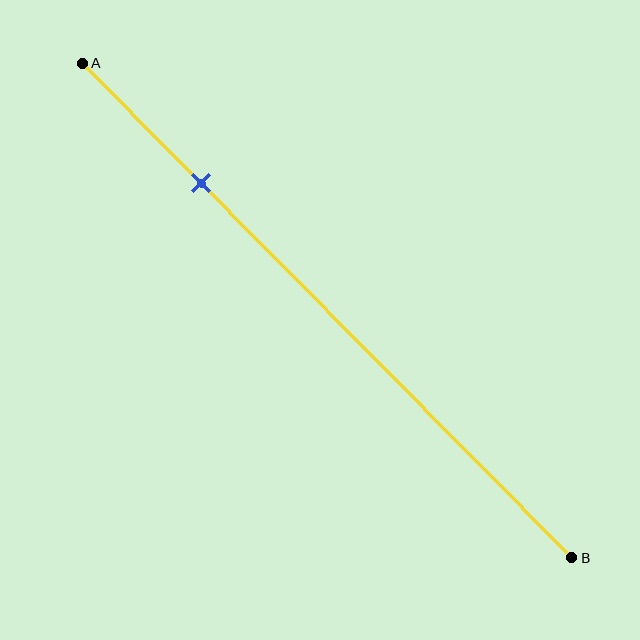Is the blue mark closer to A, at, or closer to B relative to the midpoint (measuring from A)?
The blue mark is closer to point A than the midpoint of segment AB.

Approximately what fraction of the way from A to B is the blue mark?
The blue mark is approximately 25% of the way from A to B.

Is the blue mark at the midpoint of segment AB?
No, the mark is at about 25% from A, not at the 50% midpoint.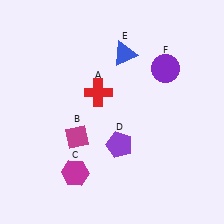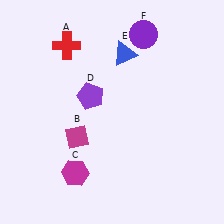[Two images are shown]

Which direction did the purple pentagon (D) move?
The purple pentagon (D) moved up.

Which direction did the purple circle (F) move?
The purple circle (F) moved up.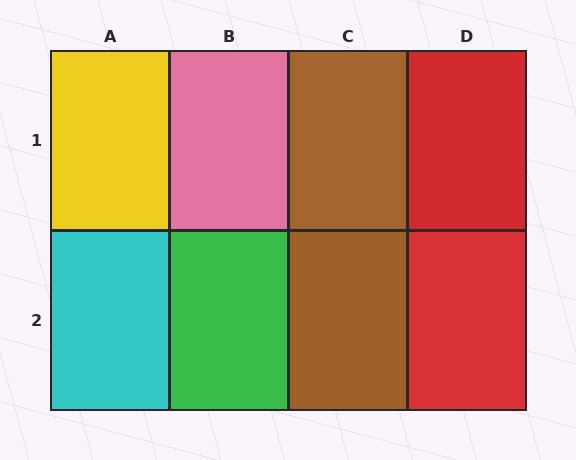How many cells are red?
2 cells are red.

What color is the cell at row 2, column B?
Green.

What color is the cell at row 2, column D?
Red.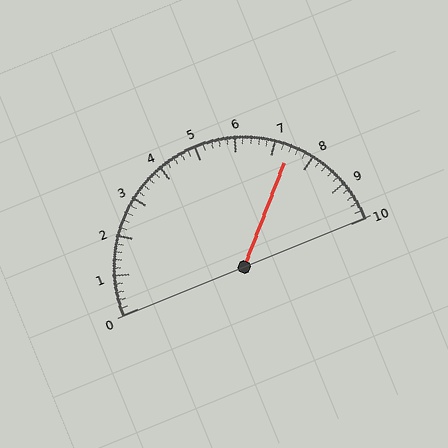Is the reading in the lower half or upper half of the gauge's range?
The reading is in the upper half of the range (0 to 10).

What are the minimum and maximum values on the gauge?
The gauge ranges from 0 to 10.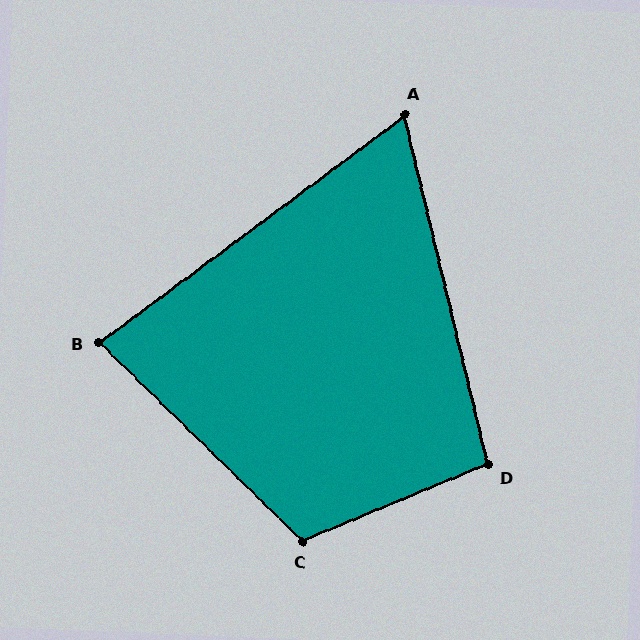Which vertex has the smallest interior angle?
A, at approximately 67 degrees.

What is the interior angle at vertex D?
Approximately 99 degrees (obtuse).